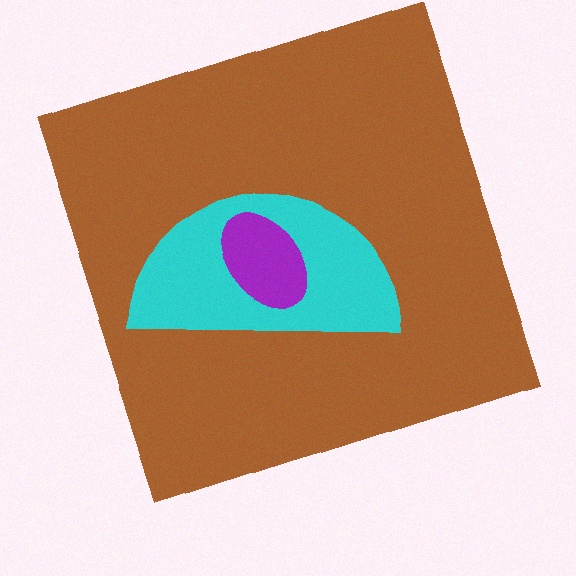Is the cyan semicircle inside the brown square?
Yes.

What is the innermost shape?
The purple ellipse.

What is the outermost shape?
The brown square.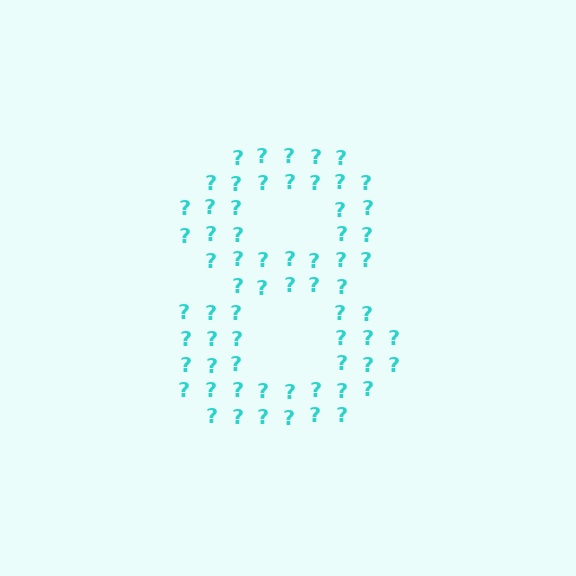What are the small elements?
The small elements are question marks.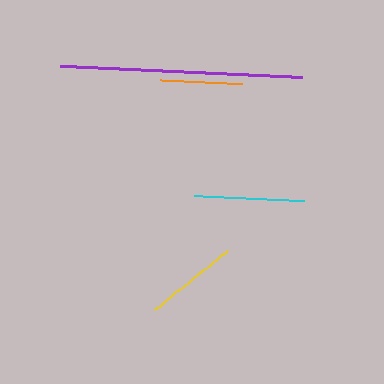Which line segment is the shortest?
The orange line is the shortest at approximately 83 pixels.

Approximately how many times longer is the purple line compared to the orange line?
The purple line is approximately 2.9 times the length of the orange line.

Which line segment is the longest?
The purple line is the longest at approximately 243 pixels.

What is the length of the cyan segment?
The cyan segment is approximately 110 pixels long.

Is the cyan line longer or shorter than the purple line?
The purple line is longer than the cyan line.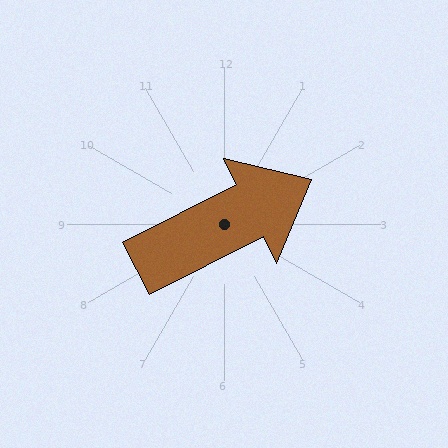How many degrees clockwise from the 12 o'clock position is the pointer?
Approximately 63 degrees.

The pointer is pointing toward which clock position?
Roughly 2 o'clock.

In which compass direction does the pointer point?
Northeast.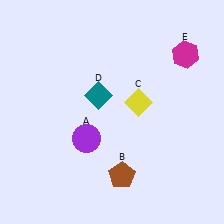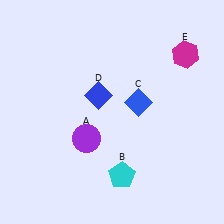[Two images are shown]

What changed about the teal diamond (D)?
In Image 1, D is teal. In Image 2, it changed to blue.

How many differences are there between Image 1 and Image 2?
There are 3 differences between the two images.